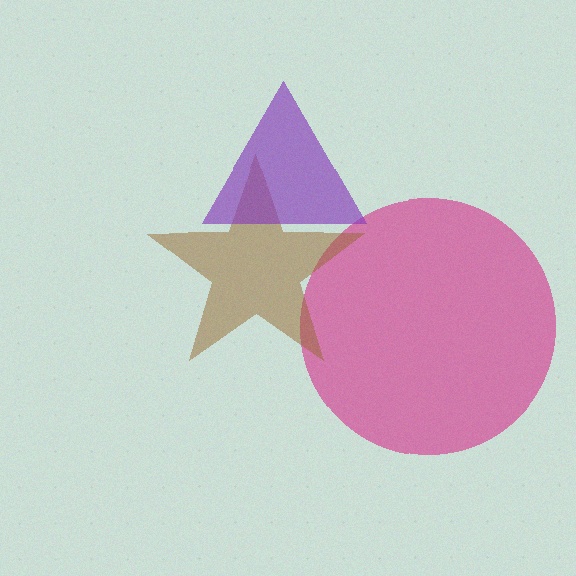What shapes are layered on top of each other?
The layered shapes are: a magenta circle, a brown star, a purple triangle.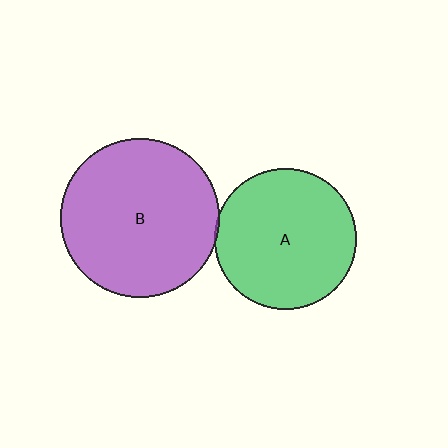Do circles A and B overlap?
Yes.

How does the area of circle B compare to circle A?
Approximately 1.3 times.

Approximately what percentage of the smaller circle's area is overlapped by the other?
Approximately 5%.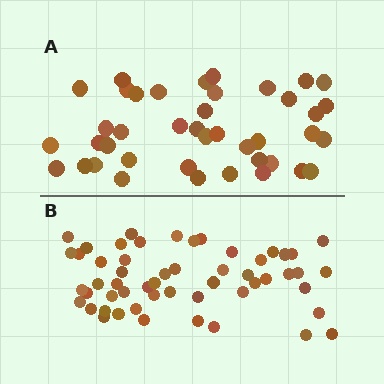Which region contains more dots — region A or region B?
Region B (the bottom region) has more dots.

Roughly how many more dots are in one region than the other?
Region B has approximately 15 more dots than region A.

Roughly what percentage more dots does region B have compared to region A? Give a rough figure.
About 30% more.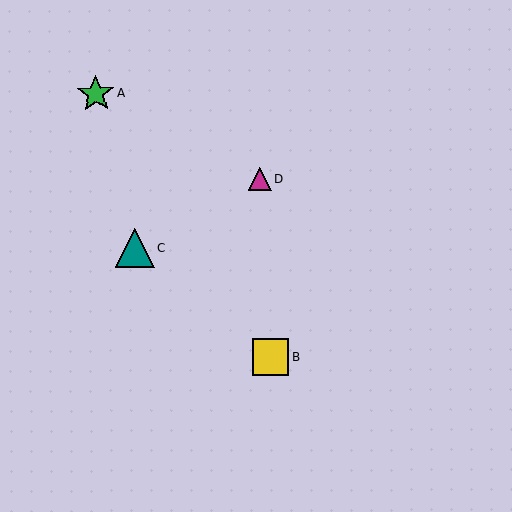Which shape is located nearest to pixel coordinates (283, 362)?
The yellow square (labeled B) at (271, 357) is nearest to that location.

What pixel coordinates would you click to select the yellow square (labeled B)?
Click at (271, 357) to select the yellow square B.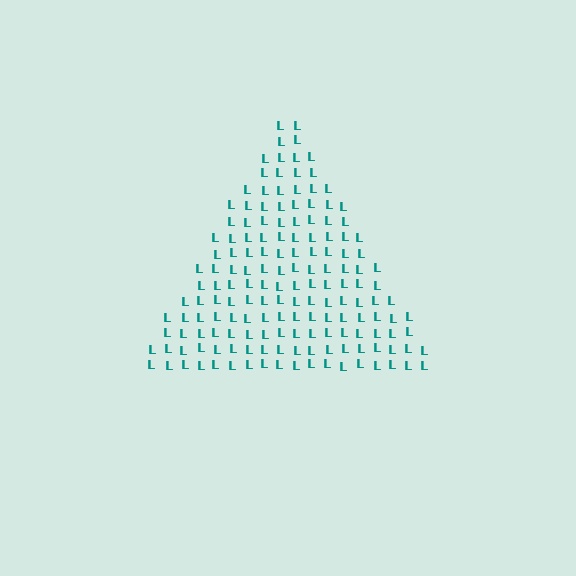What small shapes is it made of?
It is made of small letter L's.